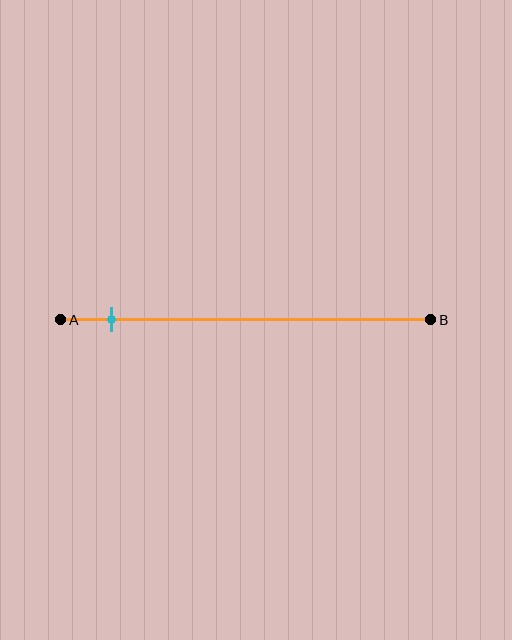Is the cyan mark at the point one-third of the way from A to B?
No, the mark is at about 15% from A, not at the 33% one-third point.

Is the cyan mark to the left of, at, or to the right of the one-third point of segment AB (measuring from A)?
The cyan mark is to the left of the one-third point of segment AB.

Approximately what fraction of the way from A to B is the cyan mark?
The cyan mark is approximately 15% of the way from A to B.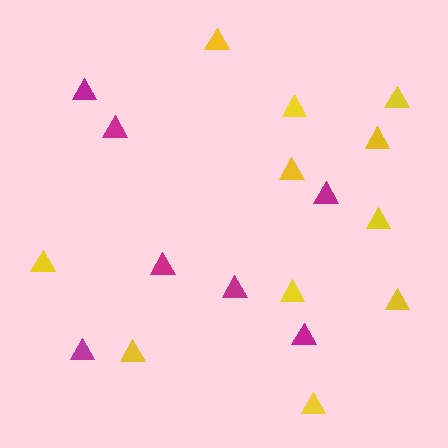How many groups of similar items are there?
There are 2 groups: one group of yellow triangles (11) and one group of magenta triangles (7).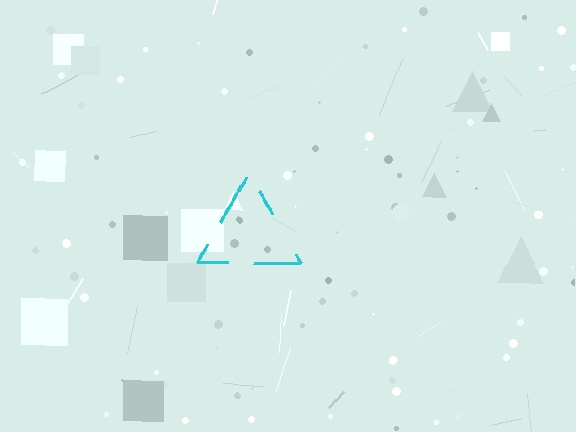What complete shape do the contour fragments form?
The contour fragments form a triangle.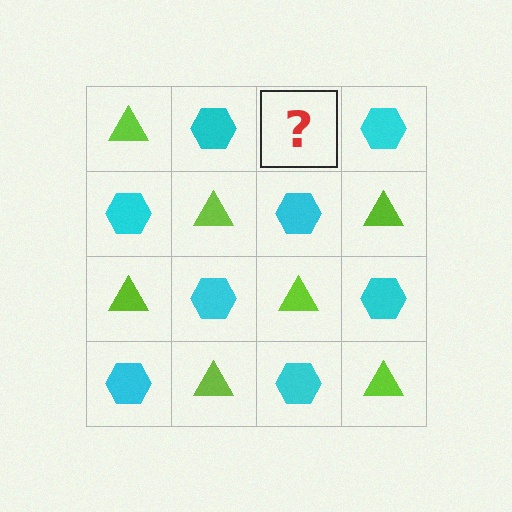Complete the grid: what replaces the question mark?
The question mark should be replaced with a lime triangle.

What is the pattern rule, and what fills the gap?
The rule is that it alternates lime triangle and cyan hexagon in a checkerboard pattern. The gap should be filled with a lime triangle.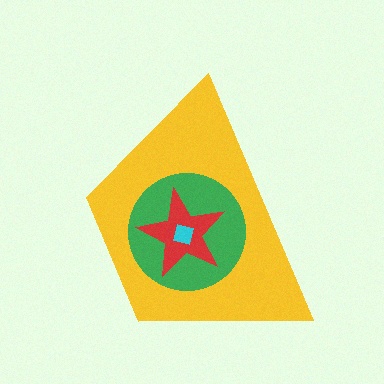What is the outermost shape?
The yellow trapezoid.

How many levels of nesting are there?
4.